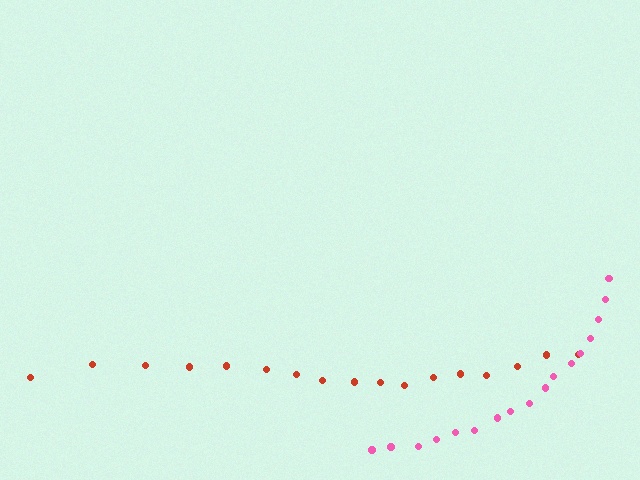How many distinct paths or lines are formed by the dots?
There are 2 distinct paths.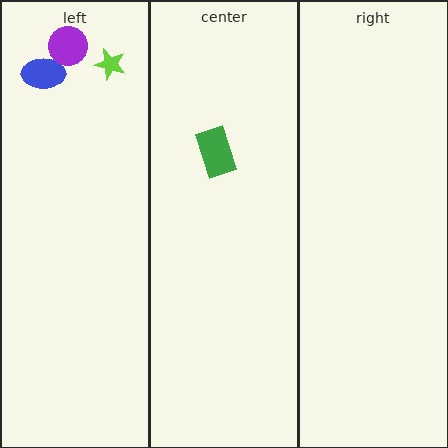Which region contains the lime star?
The left region.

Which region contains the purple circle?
The left region.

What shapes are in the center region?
The green rectangle.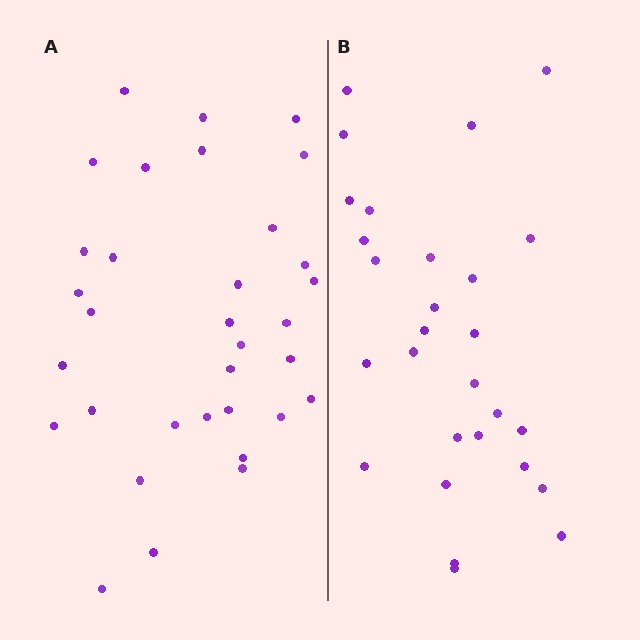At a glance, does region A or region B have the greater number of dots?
Region A (the left region) has more dots.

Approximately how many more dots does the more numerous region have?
Region A has about 5 more dots than region B.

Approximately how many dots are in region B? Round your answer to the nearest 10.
About 30 dots. (The exact count is 28, which rounds to 30.)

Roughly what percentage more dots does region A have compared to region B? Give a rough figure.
About 20% more.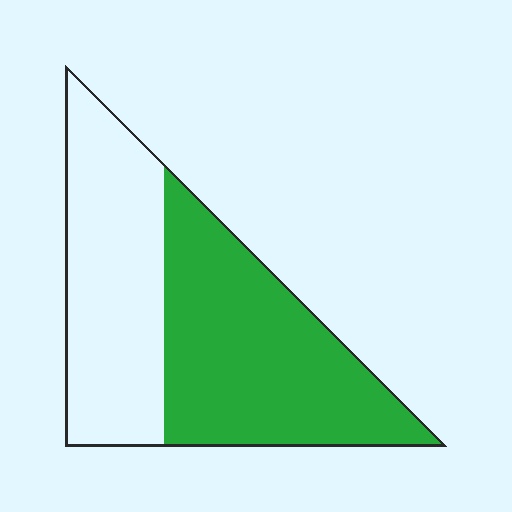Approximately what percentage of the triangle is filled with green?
Approximately 55%.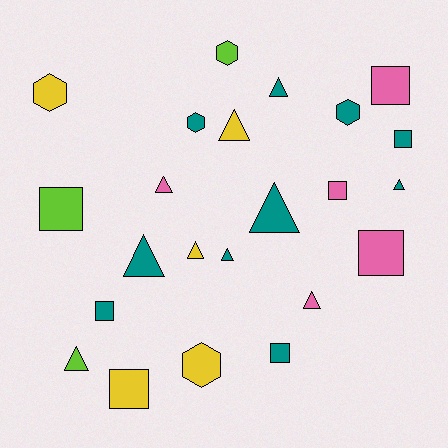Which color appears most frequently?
Teal, with 10 objects.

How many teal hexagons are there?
There are 2 teal hexagons.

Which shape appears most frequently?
Triangle, with 10 objects.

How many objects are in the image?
There are 23 objects.